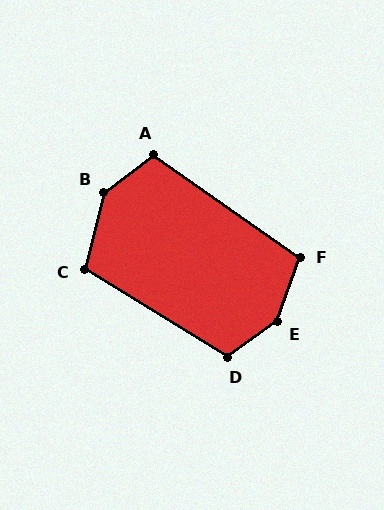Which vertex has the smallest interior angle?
F, at approximately 105 degrees.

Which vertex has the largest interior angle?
E, at approximately 145 degrees.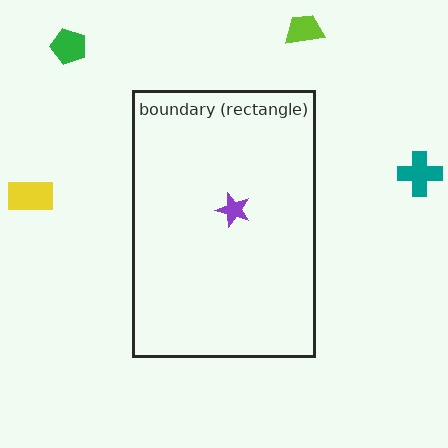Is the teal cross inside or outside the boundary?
Outside.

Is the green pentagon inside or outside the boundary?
Outside.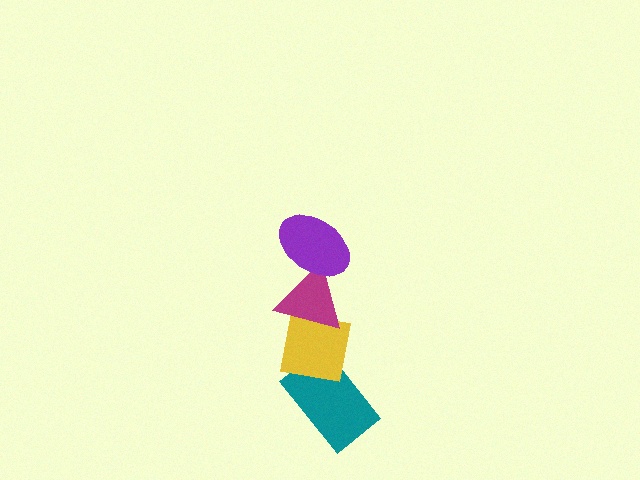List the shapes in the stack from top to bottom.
From top to bottom: the purple ellipse, the magenta triangle, the yellow square, the teal rectangle.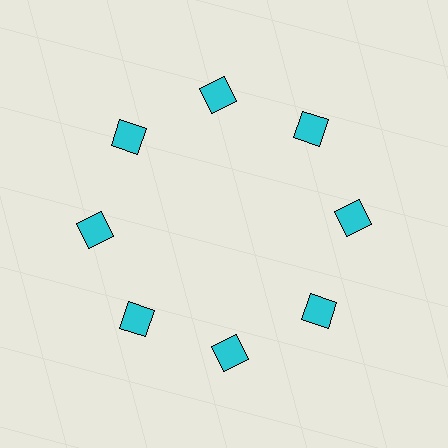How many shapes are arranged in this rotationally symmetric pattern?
There are 8 shapes, arranged in 8 groups of 1.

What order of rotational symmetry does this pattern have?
This pattern has 8-fold rotational symmetry.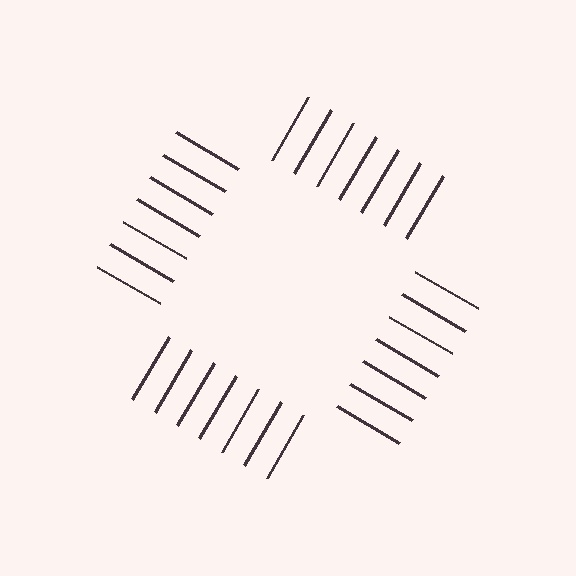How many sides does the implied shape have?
4 sides — the line-ends trace a square.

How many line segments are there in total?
28 — 7 along each of the 4 edges.